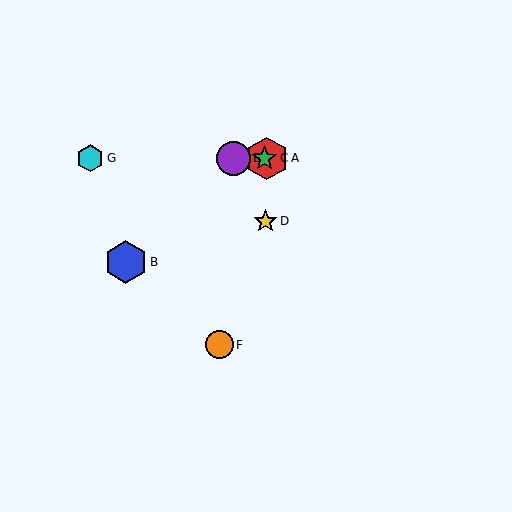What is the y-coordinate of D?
Object D is at y≈221.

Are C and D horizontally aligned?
No, C is at y≈158 and D is at y≈221.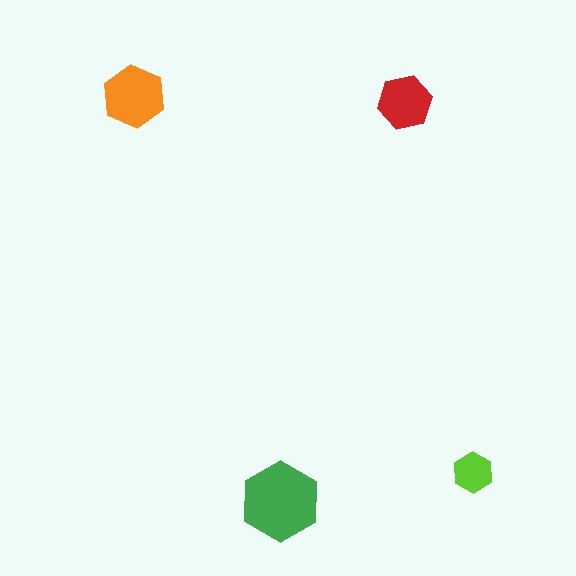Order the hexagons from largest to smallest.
the green one, the orange one, the red one, the lime one.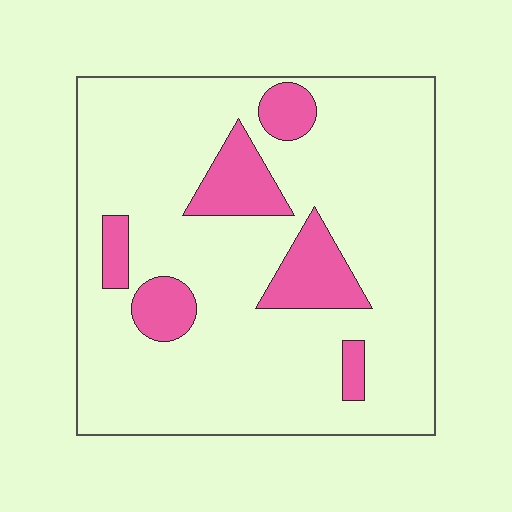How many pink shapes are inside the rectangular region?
6.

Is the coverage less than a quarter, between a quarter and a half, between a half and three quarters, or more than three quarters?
Less than a quarter.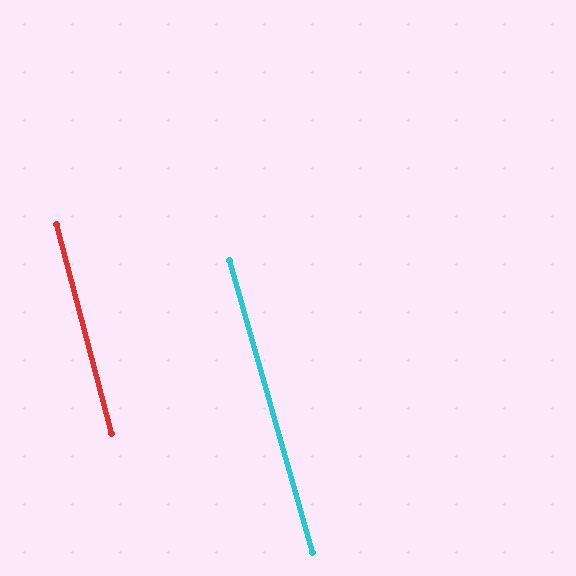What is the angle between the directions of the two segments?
Approximately 1 degree.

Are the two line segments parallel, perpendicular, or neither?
Parallel — their directions differ by only 1.0°.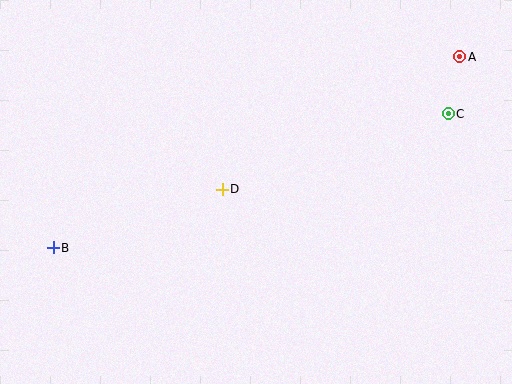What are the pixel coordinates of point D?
Point D is at (222, 189).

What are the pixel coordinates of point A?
Point A is at (460, 57).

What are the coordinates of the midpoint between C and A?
The midpoint between C and A is at (454, 85).